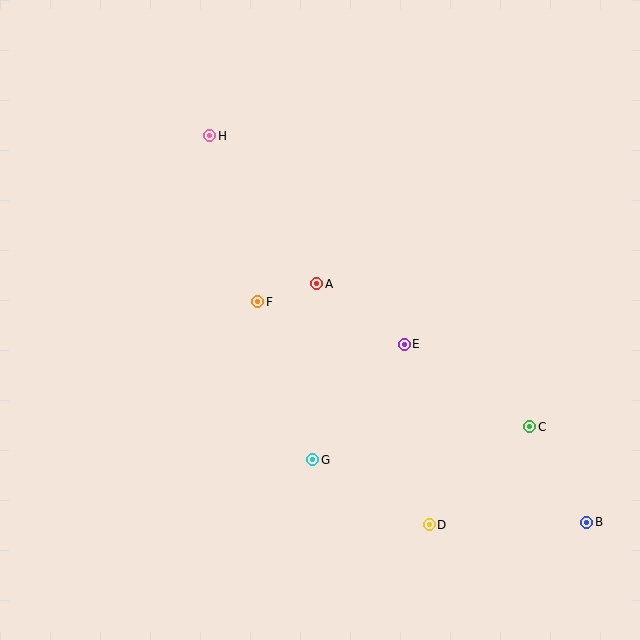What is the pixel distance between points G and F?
The distance between G and F is 168 pixels.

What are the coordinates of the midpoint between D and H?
The midpoint between D and H is at (320, 330).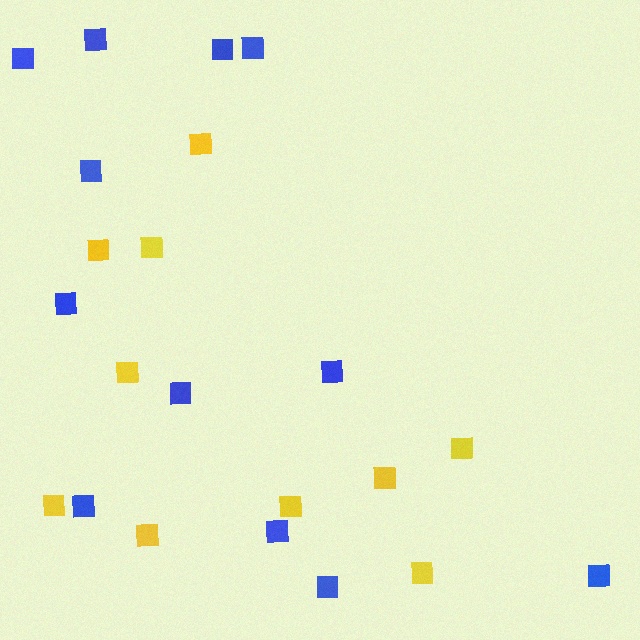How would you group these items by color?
There are 2 groups: one group of yellow squares (10) and one group of blue squares (12).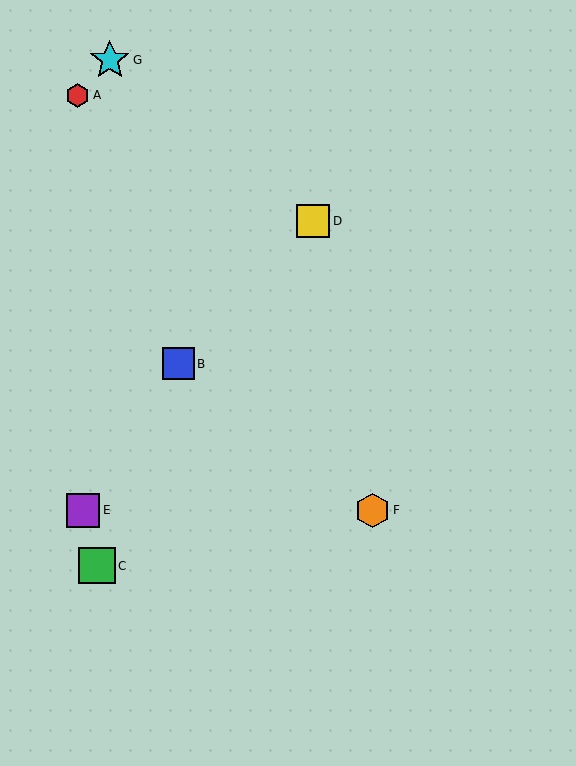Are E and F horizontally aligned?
Yes, both are at y≈510.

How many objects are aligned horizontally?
2 objects (E, F) are aligned horizontally.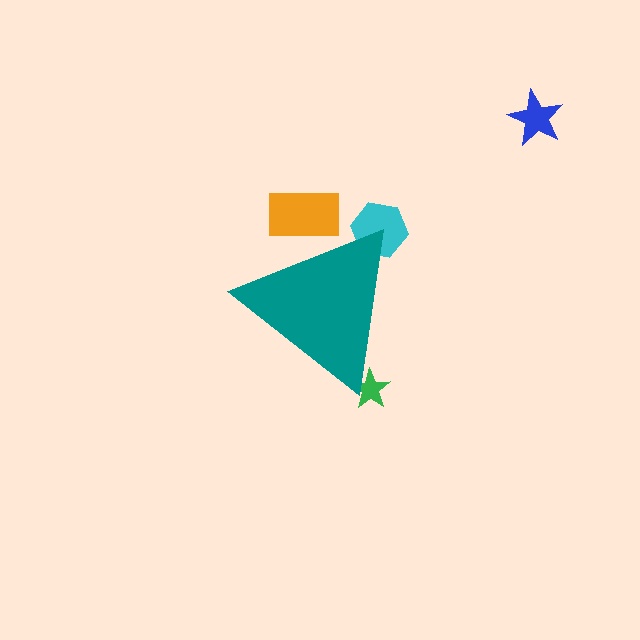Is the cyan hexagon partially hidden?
Yes, the cyan hexagon is partially hidden behind the teal triangle.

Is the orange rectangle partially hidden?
Yes, the orange rectangle is partially hidden behind the teal triangle.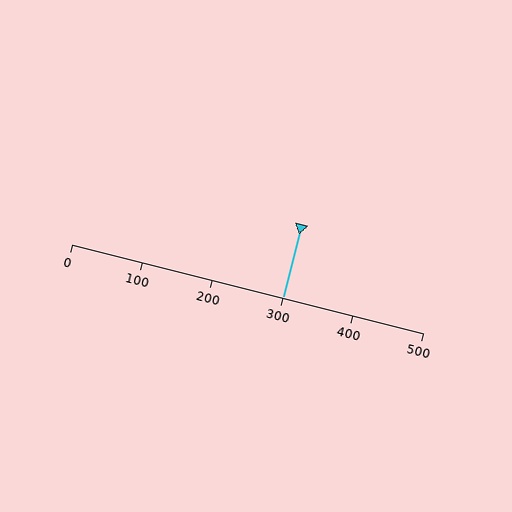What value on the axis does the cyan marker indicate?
The marker indicates approximately 300.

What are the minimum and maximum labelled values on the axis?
The axis runs from 0 to 500.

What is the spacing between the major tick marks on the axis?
The major ticks are spaced 100 apart.